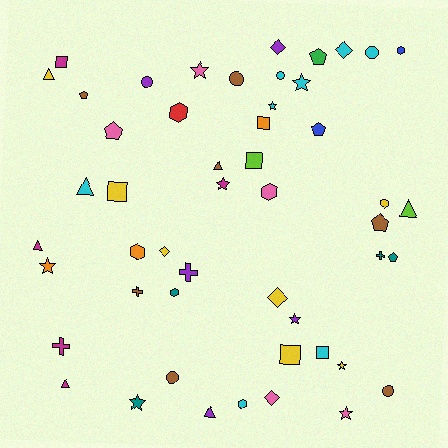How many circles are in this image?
There are 6 circles.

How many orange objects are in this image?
There are 3 orange objects.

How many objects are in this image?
There are 50 objects.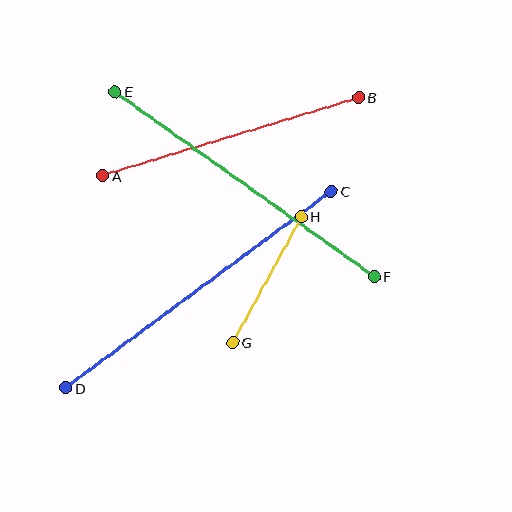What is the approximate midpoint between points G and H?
The midpoint is at approximately (267, 279) pixels.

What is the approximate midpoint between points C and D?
The midpoint is at approximately (198, 290) pixels.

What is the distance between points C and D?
The distance is approximately 331 pixels.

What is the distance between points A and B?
The distance is approximately 267 pixels.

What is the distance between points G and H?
The distance is approximately 143 pixels.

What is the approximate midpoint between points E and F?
The midpoint is at approximately (245, 184) pixels.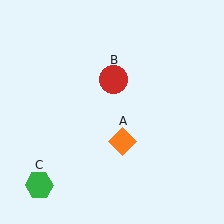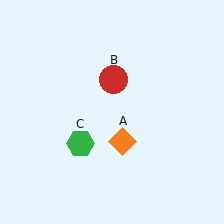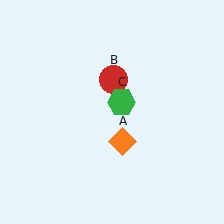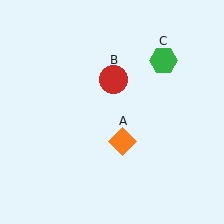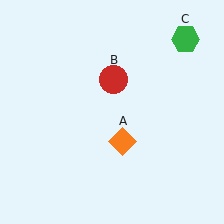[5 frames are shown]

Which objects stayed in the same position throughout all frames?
Orange diamond (object A) and red circle (object B) remained stationary.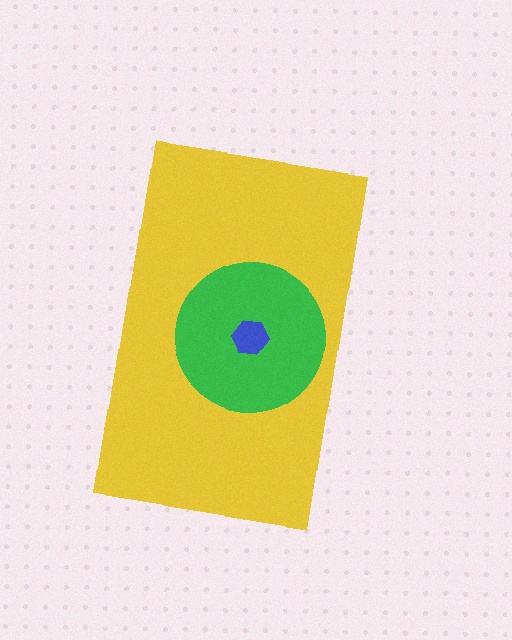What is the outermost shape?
The yellow rectangle.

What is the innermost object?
The blue hexagon.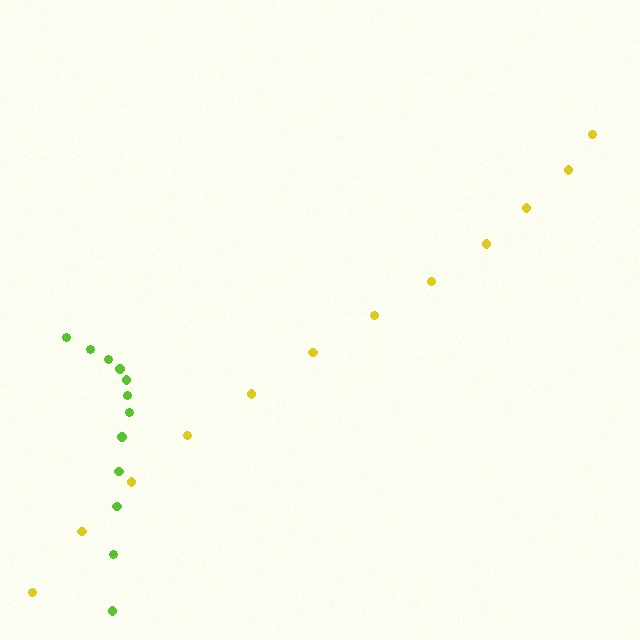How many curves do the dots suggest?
There are 2 distinct paths.